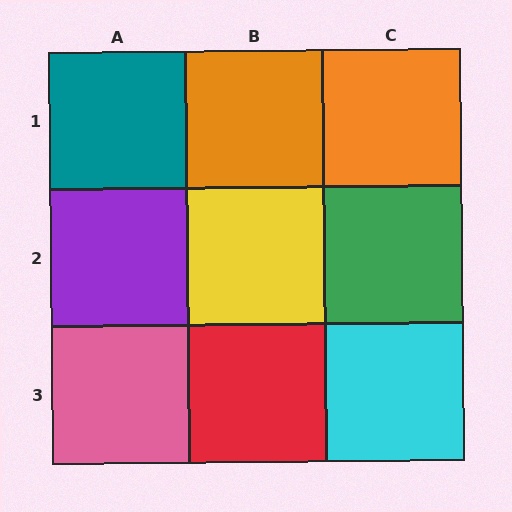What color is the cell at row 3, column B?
Red.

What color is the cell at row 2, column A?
Purple.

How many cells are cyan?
1 cell is cyan.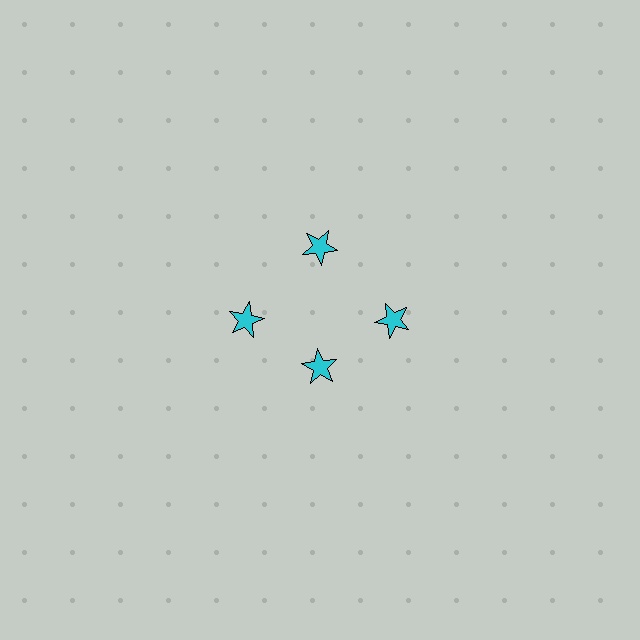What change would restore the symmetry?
The symmetry would be restored by moving it outward, back onto the ring so that all 4 stars sit at equal angles and equal distance from the center.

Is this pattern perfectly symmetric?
No. The 4 cyan stars are arranged in a ring, but one element near the 6 o'clock position is pulled inward toward the center, breaking the 4-fold rotational symmetry.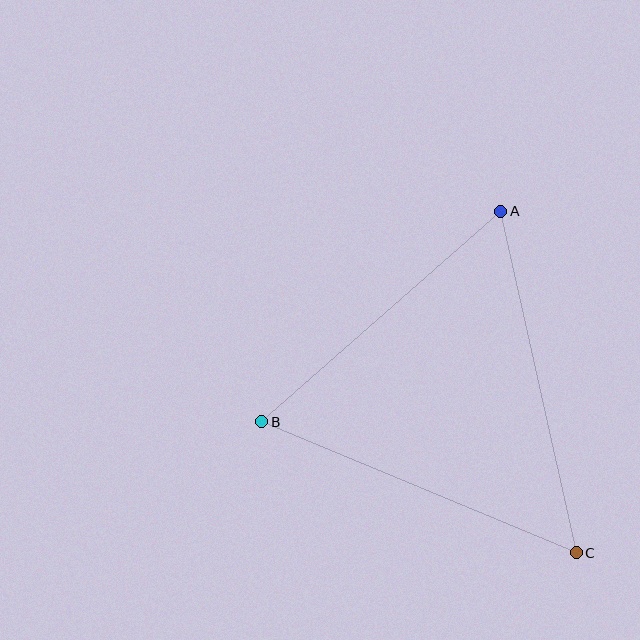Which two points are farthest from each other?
Points A and C are farthest from each other.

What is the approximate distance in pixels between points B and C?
The distance between B and C is approximately 341 pixels.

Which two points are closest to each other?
Points A and B are closest to each other.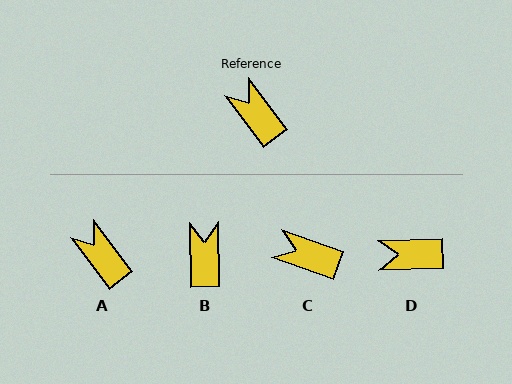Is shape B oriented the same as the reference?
No, it is off by about 36 degrees.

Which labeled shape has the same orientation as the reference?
A.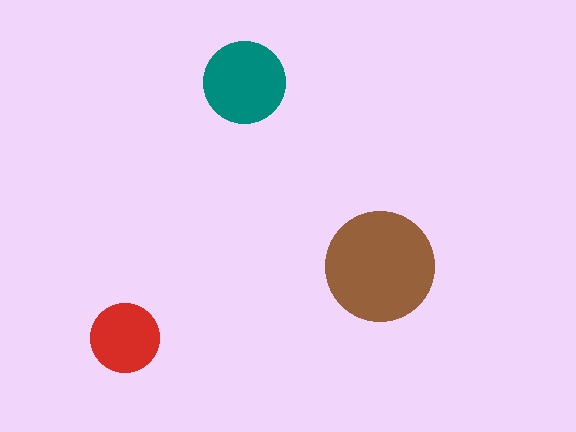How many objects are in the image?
There are 3 objects in the image.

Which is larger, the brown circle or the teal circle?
The brown one.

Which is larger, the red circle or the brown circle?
The brown one.